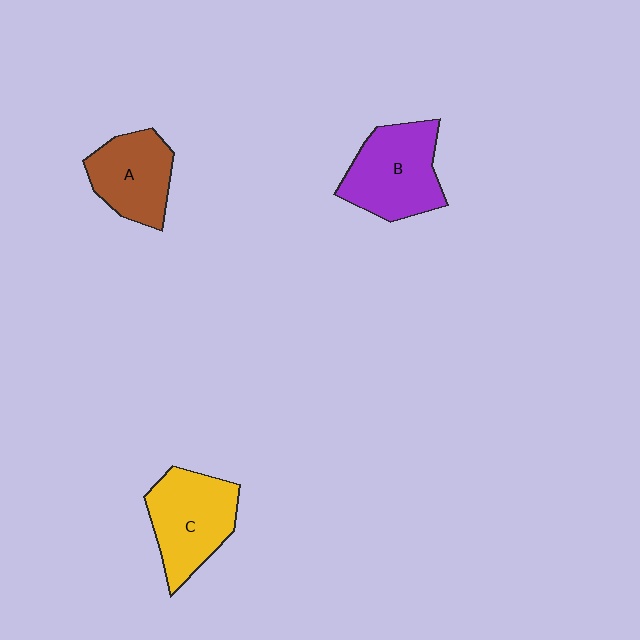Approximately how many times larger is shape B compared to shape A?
Approximately 1.2 times.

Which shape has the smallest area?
Shape A (brown).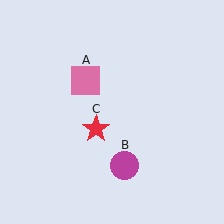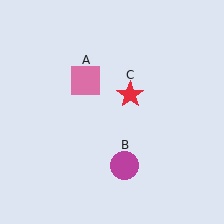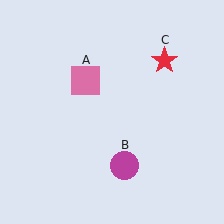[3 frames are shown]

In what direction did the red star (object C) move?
The red star (object C) moved up and to the right.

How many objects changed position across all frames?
1 object changed position: red star (object C).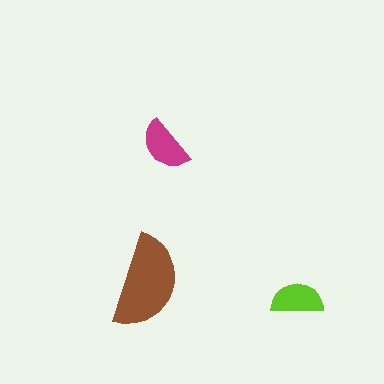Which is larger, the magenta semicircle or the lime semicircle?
The magenta one.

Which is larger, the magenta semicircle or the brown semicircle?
The brown one.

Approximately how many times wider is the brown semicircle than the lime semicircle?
About 2 times wider.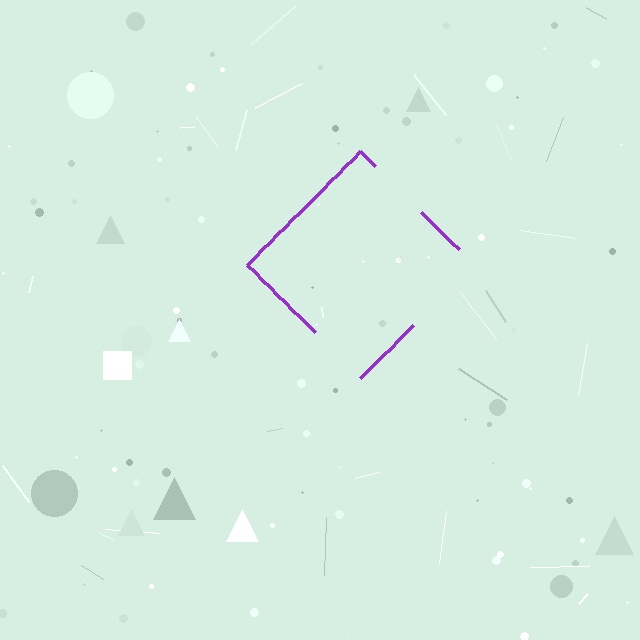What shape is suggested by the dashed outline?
The dashed outline suggests a diamond.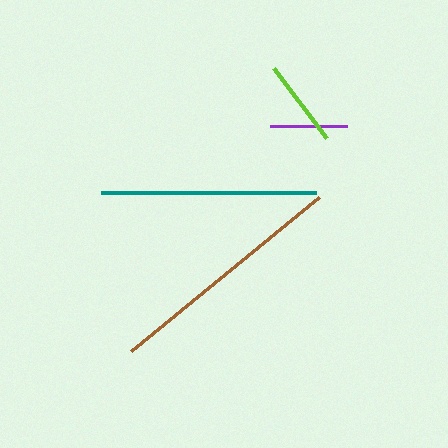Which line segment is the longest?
The brown line is the longest at approximately 243 pixels.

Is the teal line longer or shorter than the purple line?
The teal line is longer than the purple line.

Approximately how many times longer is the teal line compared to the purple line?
The teal line is approximately 2.8 times the length of the purple line.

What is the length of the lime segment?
The lime segment is approximately 88 pixels long.